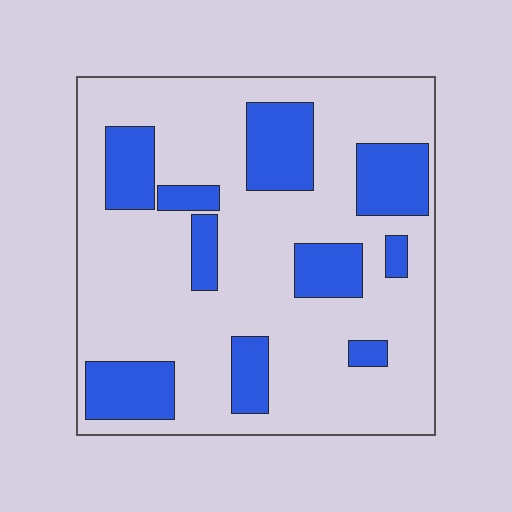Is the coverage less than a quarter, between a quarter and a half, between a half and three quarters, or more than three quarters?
Between a quarter and a half.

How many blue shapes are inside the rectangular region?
10.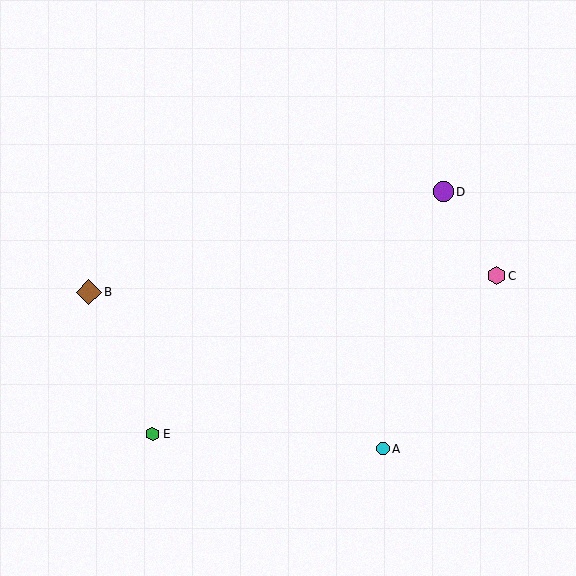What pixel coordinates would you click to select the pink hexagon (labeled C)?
Click at (497, 276) to select the pink hexagon C.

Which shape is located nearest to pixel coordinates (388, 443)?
The cyan circle (labeled A) at (383, 449) is nearest to that location.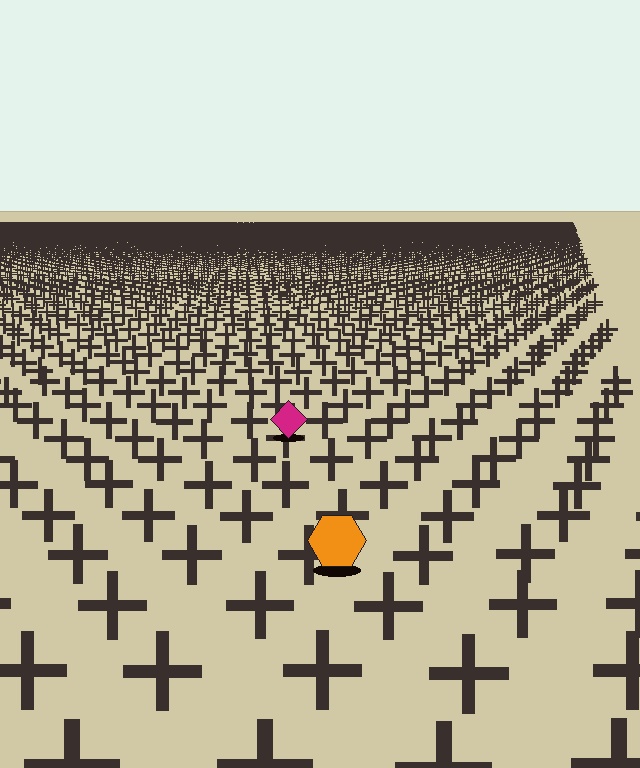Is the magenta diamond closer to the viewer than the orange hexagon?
No. The orange hexagon is closer — you can tell from the texture gradient: the ground texture is coarser near it.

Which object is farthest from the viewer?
The magenta diamond is farthest from the viewer. It appears smaller and the ground texture around it is denser.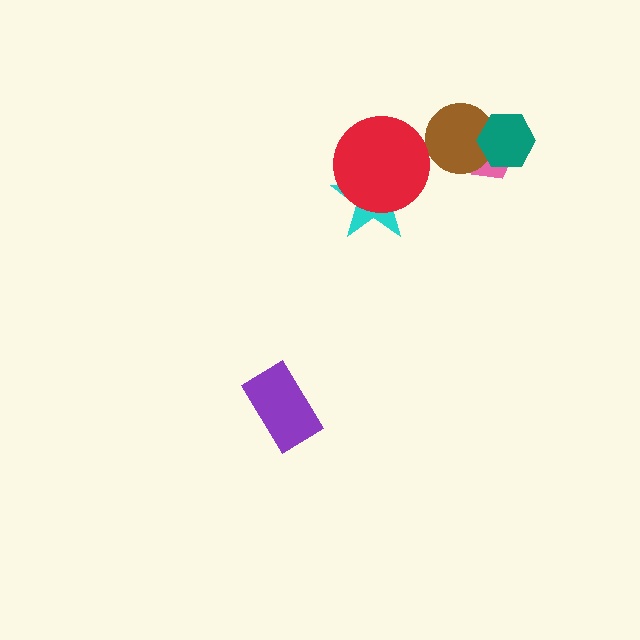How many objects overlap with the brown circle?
2 objects overlap with the brown circle.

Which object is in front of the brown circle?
The teal hexagon is in front of the brown circle.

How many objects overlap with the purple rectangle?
0 objects overlap with the purple rectangle.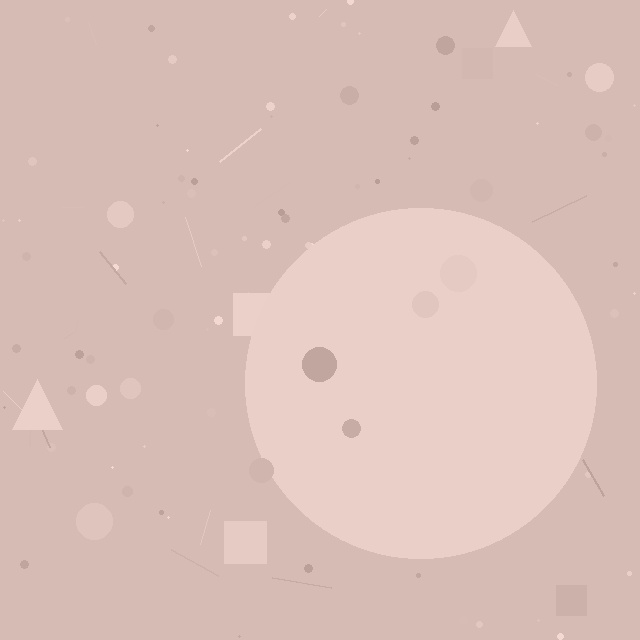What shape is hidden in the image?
A circle is hidden in the image.